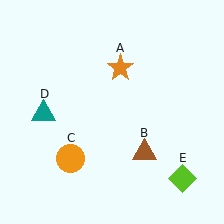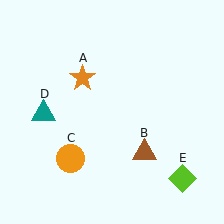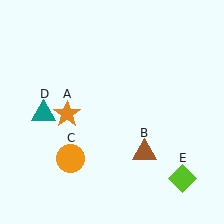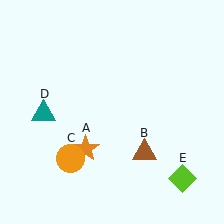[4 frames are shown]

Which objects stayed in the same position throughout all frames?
Brown triangle (object B) and orange circle (object C) and teal triangle (object D) and lime diamond (object E) remained stationary.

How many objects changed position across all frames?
1 object changed position: orange star (object A).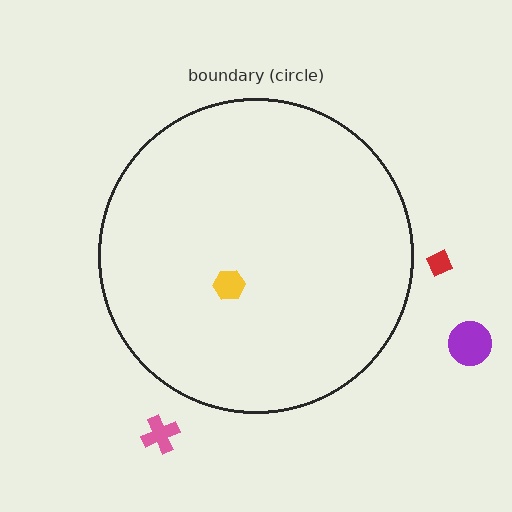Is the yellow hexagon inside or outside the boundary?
Inside.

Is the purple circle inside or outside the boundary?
Outside.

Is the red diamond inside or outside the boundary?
Outside.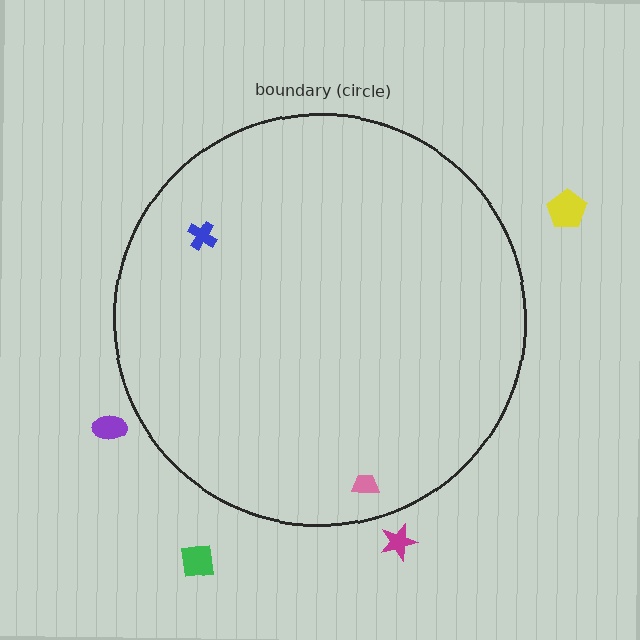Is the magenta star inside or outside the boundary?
Outside.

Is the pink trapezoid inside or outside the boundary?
Inside.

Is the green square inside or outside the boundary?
Outside.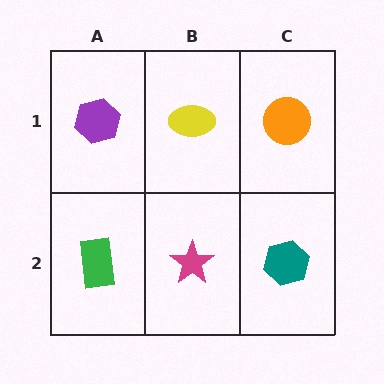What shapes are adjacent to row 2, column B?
A yellow ellipse (row 1, column B), a green rectangle (row 2, column A), a teal hexagon (row 2, column C).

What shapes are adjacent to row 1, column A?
A green rectangle (row 2, column A), a yellow ellipse (row 1, column B).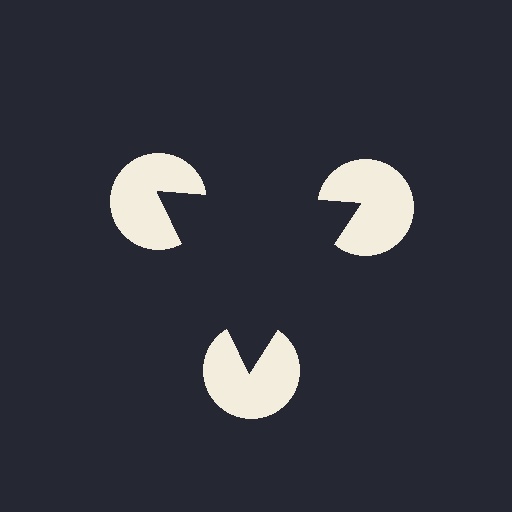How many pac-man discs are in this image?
There are 3 — one at each vertex of the illusory triangle.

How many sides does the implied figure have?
3 sides.